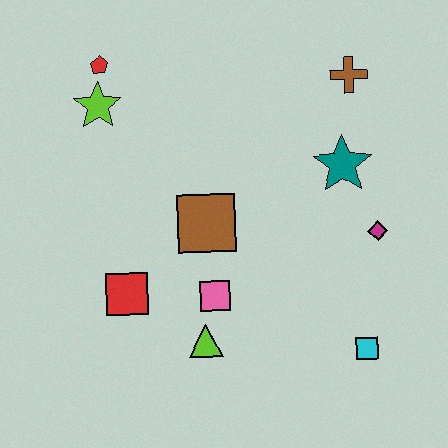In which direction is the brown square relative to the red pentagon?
The brown square is below the red pentagon.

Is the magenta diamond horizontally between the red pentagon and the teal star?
No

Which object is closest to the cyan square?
The magenta diamond is closest to the cyan square.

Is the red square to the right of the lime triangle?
No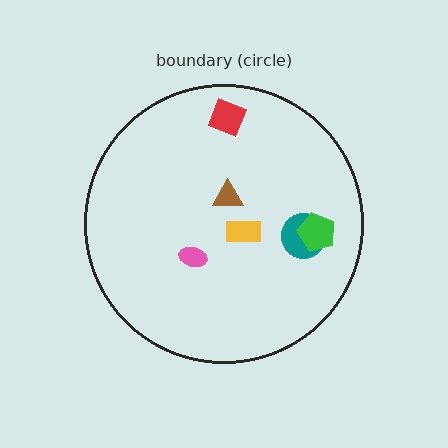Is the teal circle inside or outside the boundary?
Inside.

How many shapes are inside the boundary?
6 inside, 0 outside.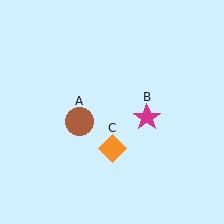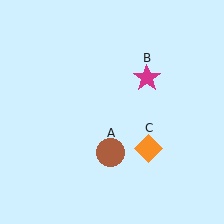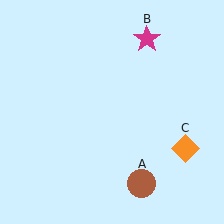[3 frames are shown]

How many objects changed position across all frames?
3 objects changed position: brown circle (object A), magenta star (object B), orange diamond (object C).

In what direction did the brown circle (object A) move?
The brown circle (object A) moved down and to the right.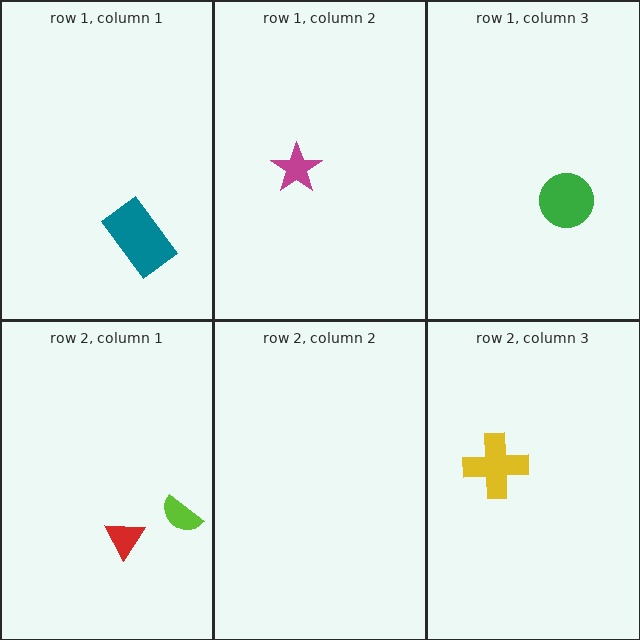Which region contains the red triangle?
The row 2, column 1 region.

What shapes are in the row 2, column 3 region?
The yellow cross.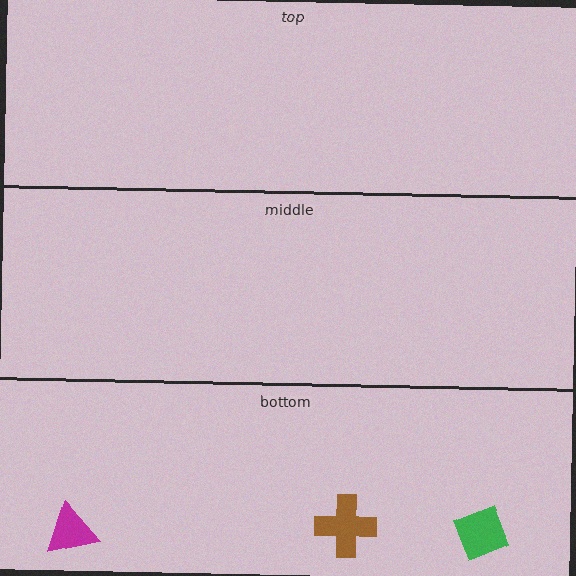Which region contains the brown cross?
The bottom region.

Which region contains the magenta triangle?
The bottom region.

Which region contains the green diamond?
The bottom region.